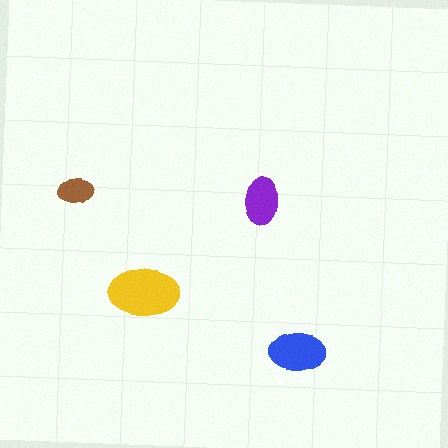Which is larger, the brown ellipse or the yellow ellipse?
The yellow one.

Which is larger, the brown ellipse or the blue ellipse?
The blue one.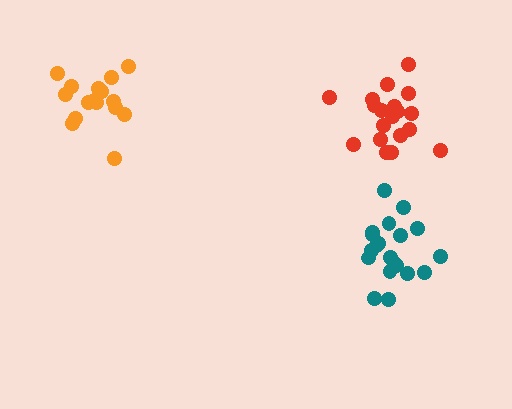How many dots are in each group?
Group 1: 16 dots, Group 2: 20 dots, Group 3: 19 dots (55 total).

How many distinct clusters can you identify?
There are 3 distinct clusters.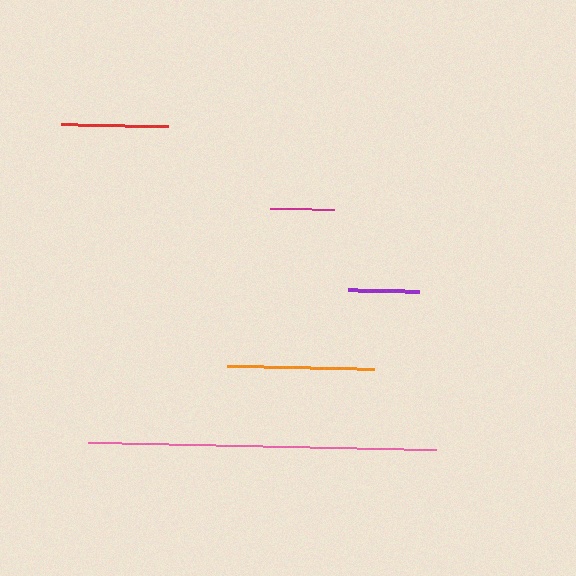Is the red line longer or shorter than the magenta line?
The red line is longer than the magenta line.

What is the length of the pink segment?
The pink segment is approximately 349 pixels long.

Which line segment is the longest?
The pink line is the longest at approximately 349 pixels.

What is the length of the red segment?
The red segment is approximately 107 pixels long.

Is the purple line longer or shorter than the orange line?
The orange line is longer than the purple line.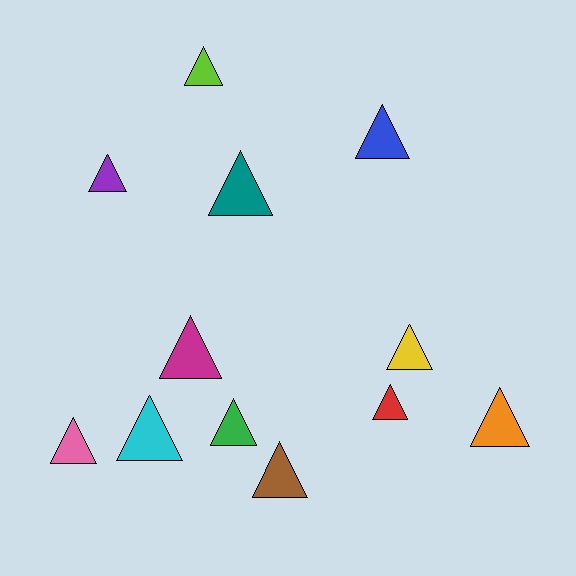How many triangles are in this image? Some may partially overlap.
There are 12 triangles.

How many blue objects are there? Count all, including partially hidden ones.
There is 1 blue object.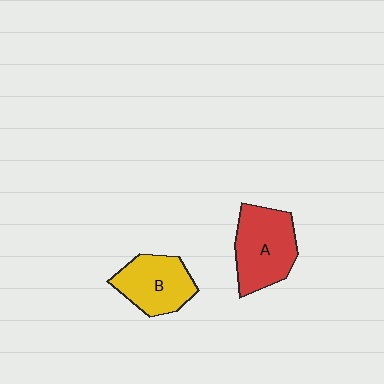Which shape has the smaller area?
Shape B (yellow).